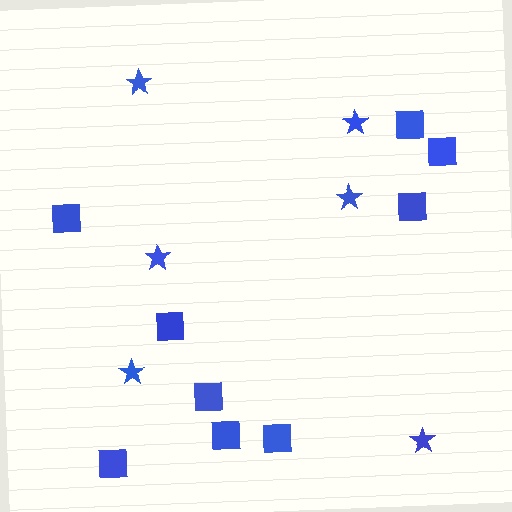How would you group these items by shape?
There are 2 groups: one group of stars (6) and one group of squares (9).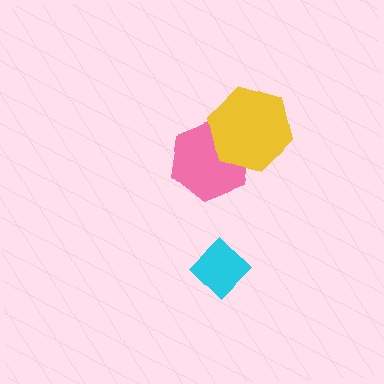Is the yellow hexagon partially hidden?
No, no other shape covers it.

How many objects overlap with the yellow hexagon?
1 object overlaps with the yellow hexagon.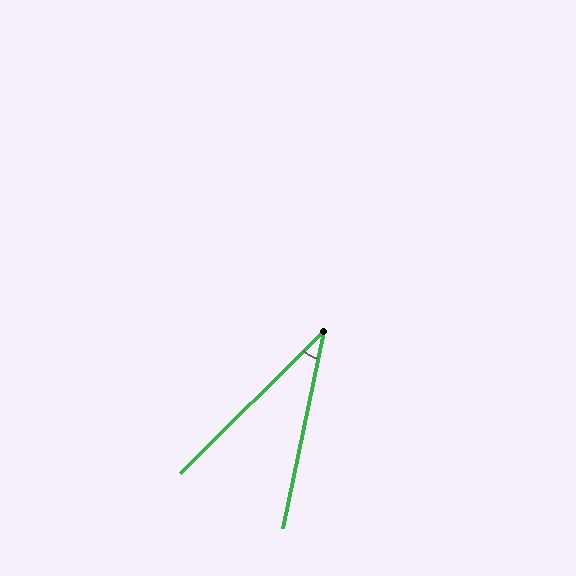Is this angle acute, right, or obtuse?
It is acute.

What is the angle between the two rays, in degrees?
Approximately 33 degrees.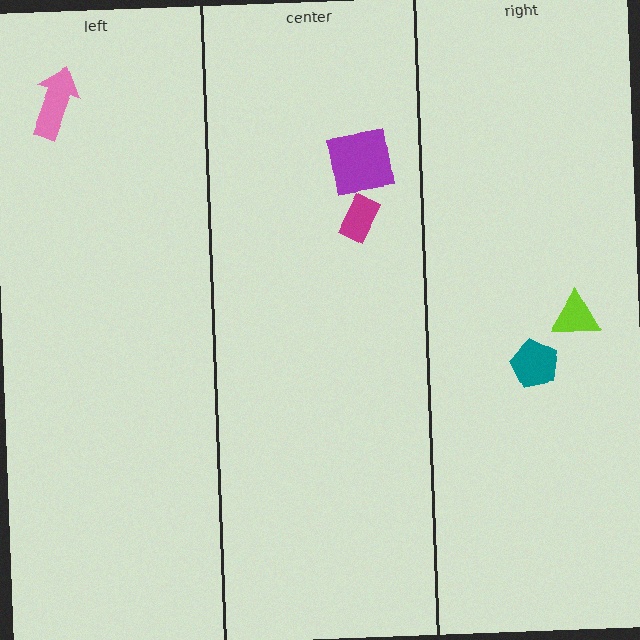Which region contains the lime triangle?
The right region.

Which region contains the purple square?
The center region.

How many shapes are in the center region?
2.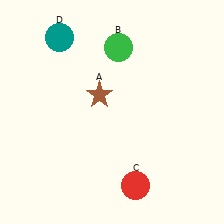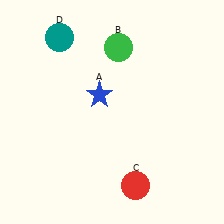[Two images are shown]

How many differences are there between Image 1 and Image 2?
There is 1 difference between the two images.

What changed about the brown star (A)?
In Image 1, A is brown. In Image 2, it changed to blue.